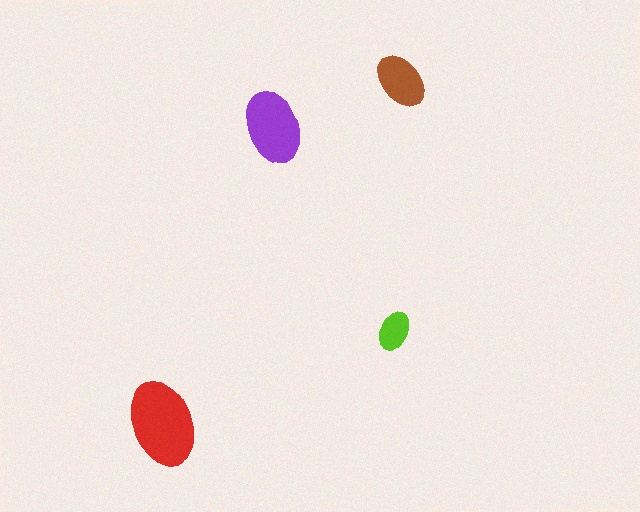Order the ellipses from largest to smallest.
the red one, the purple one, the brown one, the lime one.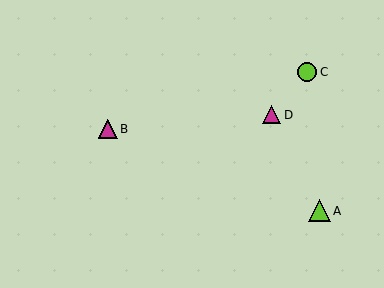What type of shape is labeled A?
Shape A is a lime triangle.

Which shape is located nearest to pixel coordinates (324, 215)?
The lime triangle (labeled A) at (320, 211) is nearest to that location.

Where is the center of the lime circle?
The center of the lime circle is at (307, 72).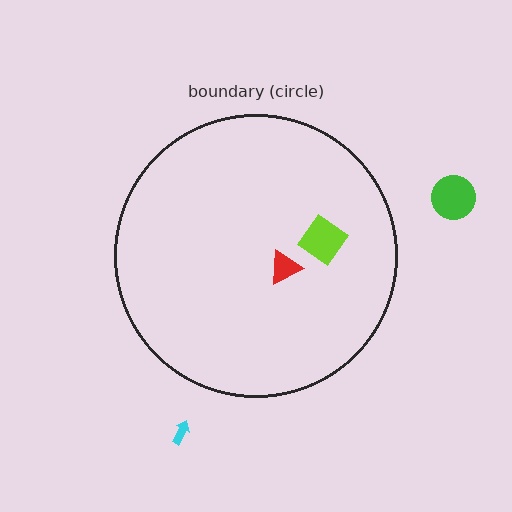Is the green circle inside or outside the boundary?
Outside.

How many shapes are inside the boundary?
2 inside, 2 outside.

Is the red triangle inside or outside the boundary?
Inside.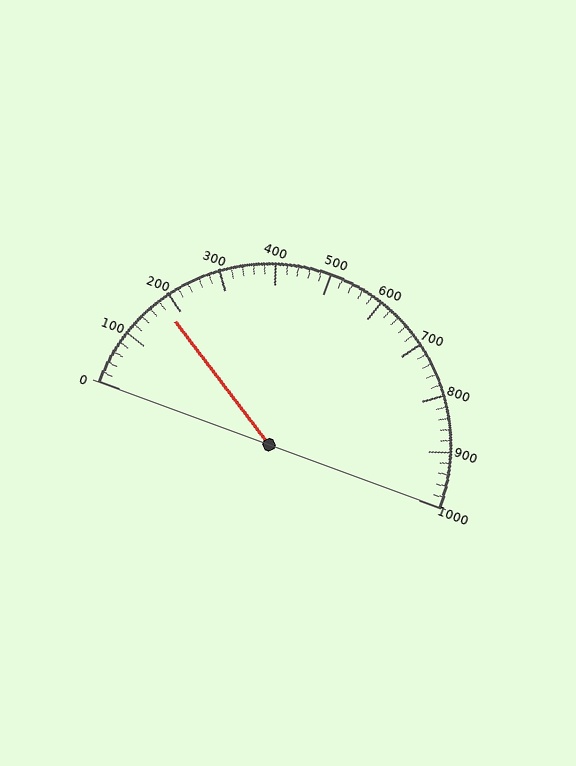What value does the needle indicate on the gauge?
The needle indicates approximately 180.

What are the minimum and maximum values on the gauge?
The gauge ranges from 0 to 1000.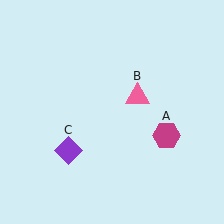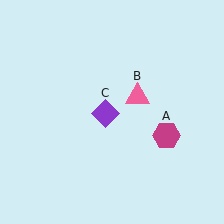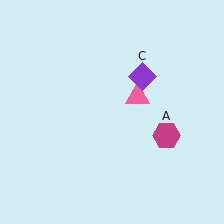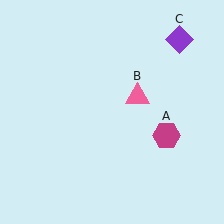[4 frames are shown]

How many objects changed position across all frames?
1 object changed position: purple diamond (object C).